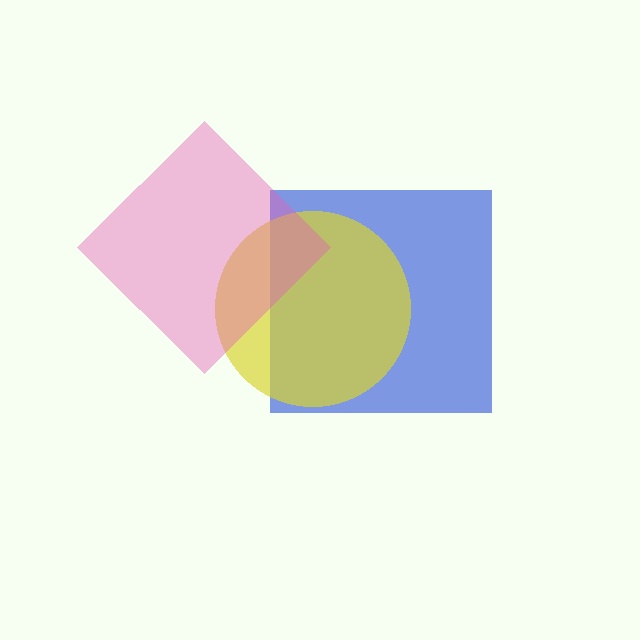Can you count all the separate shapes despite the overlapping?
Yes, there are 3 separate shapes.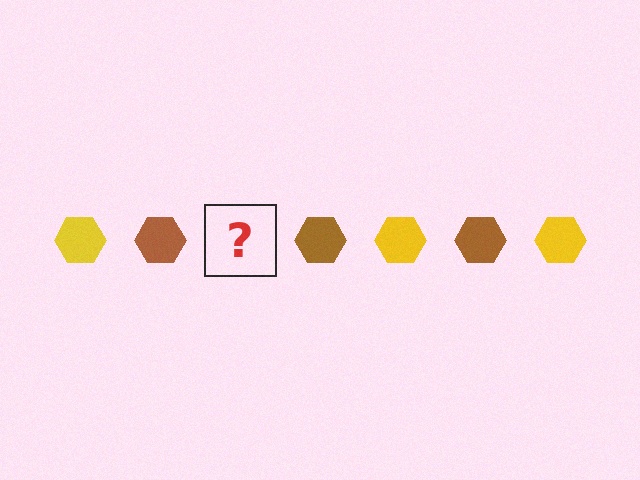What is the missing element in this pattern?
The missing element is a yellow hexagon.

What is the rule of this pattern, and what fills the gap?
The rule is that the pattern cycles through yellow, brown hexagons. The gap should be filled with a yellow hexagon.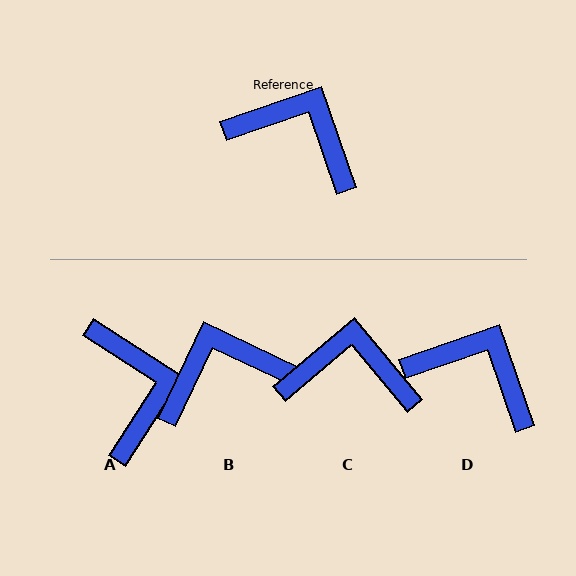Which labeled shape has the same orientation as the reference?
D.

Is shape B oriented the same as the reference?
No, it is off by about 46 degrees.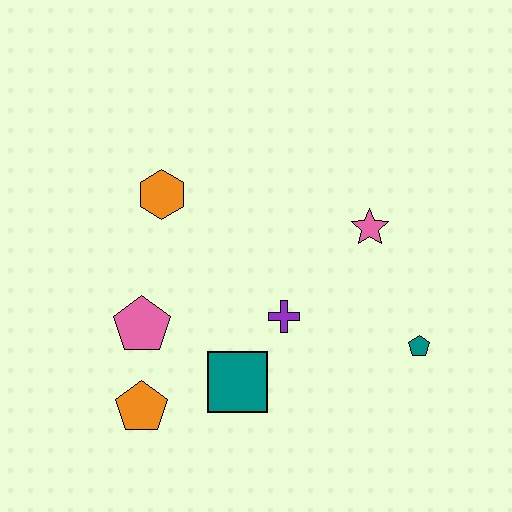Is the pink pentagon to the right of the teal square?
No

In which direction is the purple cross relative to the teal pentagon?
The purple cross is to the left of the teal pentagon.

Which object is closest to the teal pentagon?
The pink star is closest to the teal pentagon.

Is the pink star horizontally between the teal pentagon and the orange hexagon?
Yes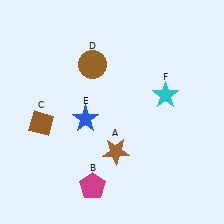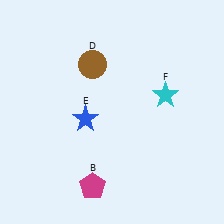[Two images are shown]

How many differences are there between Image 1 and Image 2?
There are 2 differences between the two images.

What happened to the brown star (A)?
The brown star (A) was removed in Image 2. It was in the bottom-right area of Image 1.